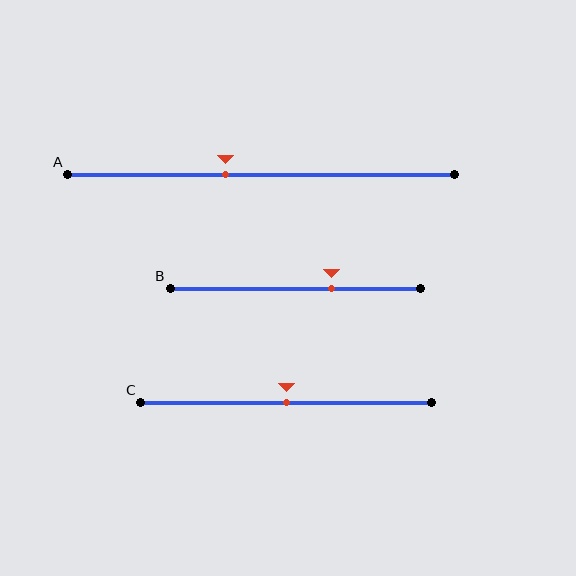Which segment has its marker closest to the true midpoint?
Segment C has its marker closest to the true midpoint.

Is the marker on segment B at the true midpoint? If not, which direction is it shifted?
No, the marker on segment B is shifted to the right by about 14% of the segment length.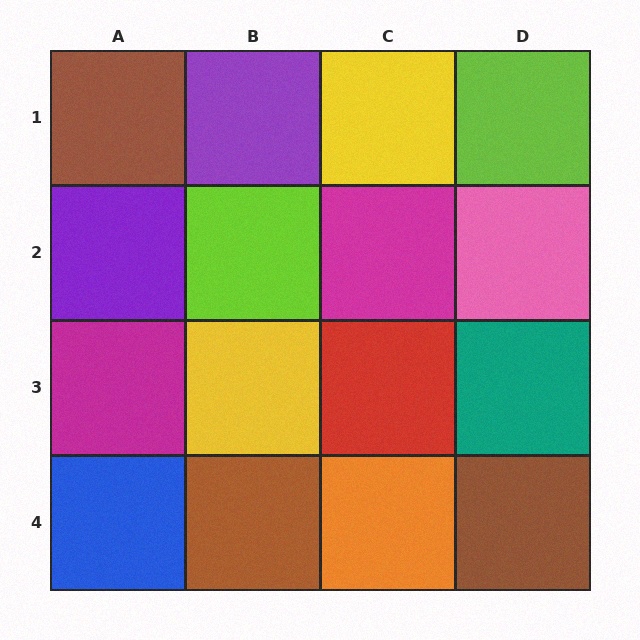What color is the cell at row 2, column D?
Pink.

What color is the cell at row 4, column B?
Brown.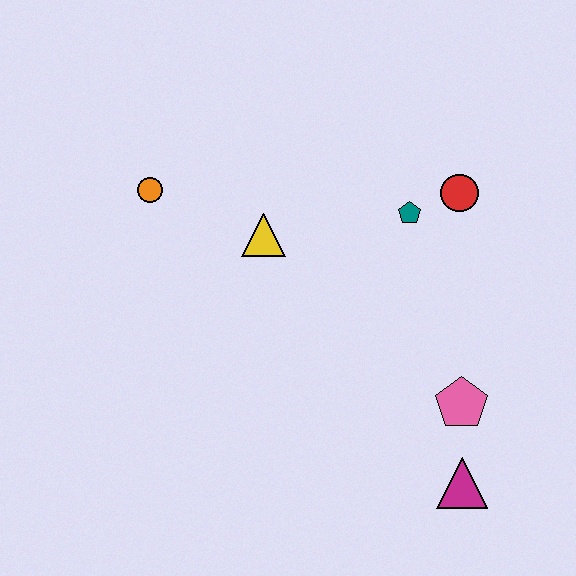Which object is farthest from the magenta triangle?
The orange circle is farthest from the magenta triangle.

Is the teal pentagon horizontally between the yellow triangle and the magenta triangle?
Yes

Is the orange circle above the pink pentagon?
Yes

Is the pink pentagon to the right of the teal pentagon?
Yes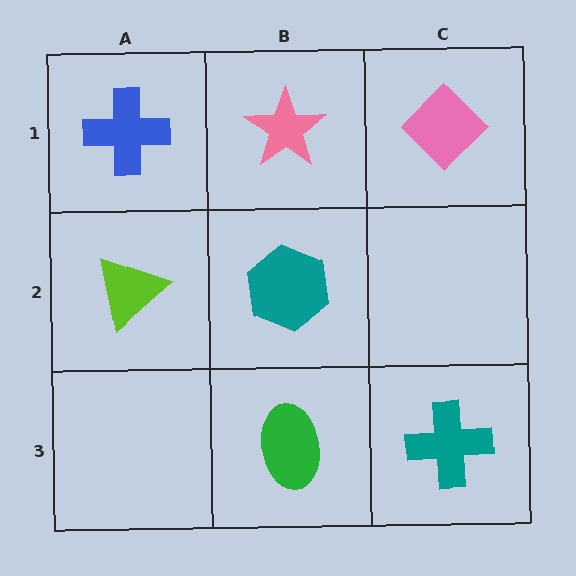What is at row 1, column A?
A blue cross.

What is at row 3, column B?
A green ellipse.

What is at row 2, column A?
A lime triangle.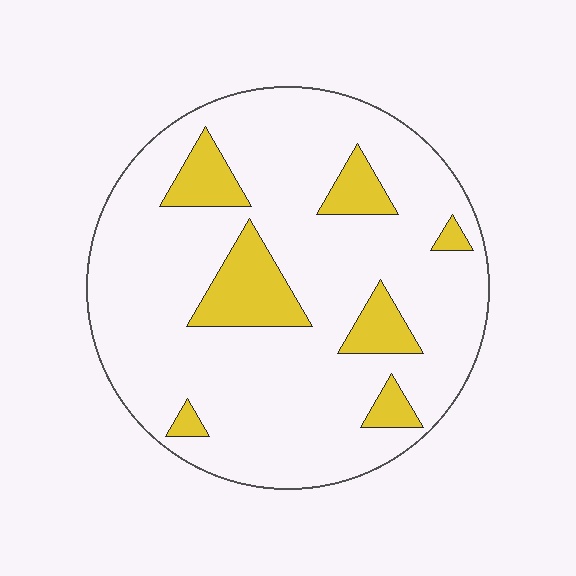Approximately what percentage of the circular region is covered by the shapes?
Approximately 15%.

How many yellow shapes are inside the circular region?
7.